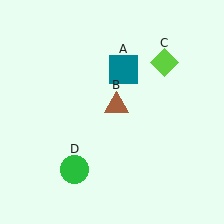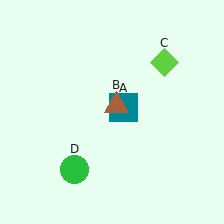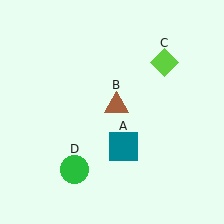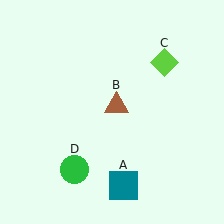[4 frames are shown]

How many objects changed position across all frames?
1 object changed position: teal square (object A).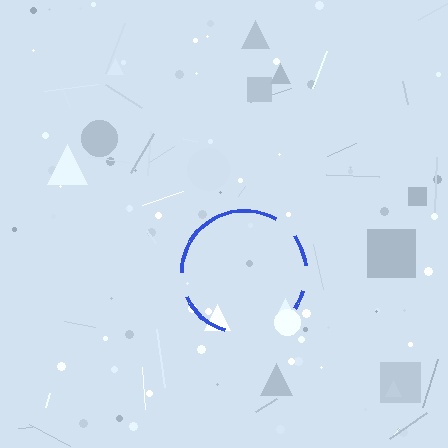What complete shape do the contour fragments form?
The contour fragments form a circle.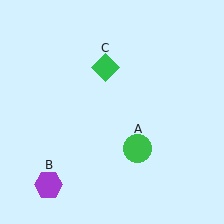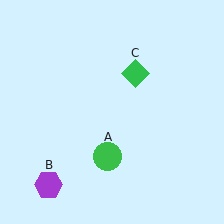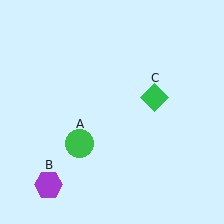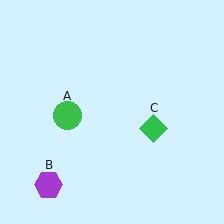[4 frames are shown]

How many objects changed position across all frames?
2 objects changed position: green circle (object A), green diamond (object C).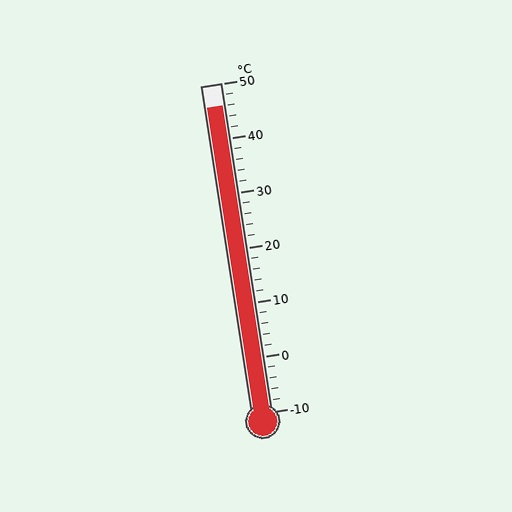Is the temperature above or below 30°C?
The temperature is above 30°C.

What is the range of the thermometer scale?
The thermometer scale ranges from -10°C to 50°C.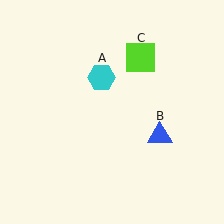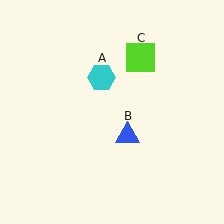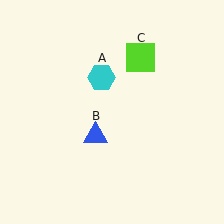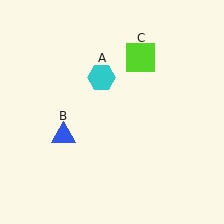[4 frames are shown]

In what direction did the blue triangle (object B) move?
The blue triangle (object B) moved left.